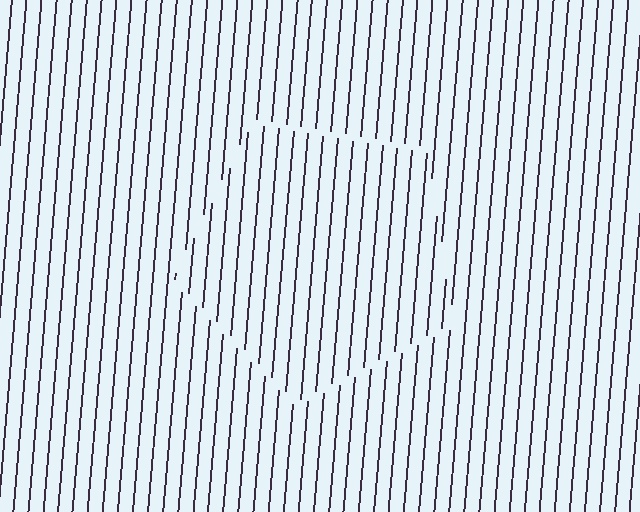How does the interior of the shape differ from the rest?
The interior of the shape contains the same grating, shifted by half a period — the contour is defined by the phase discontinuity where line-ends from the inner and outer gratings abut.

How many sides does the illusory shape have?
5 sides — the line-ends trace a pentagon.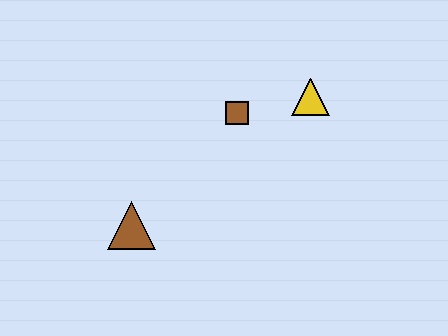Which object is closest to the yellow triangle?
The brown square is closest to the yellow triangle.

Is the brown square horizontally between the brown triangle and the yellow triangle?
Yes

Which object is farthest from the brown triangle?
The yellow triangle is farthest from the brown triangle.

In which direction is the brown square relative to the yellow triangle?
The brown square is to the left of the yellow triangle.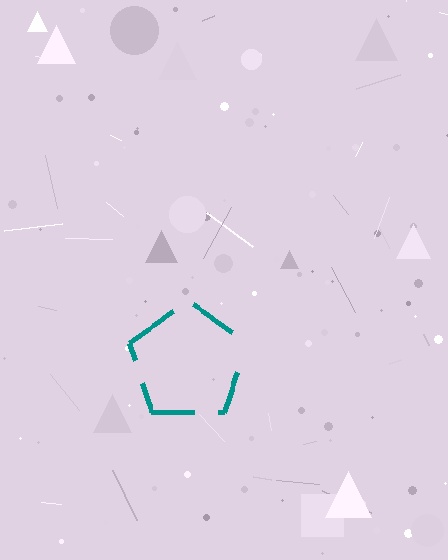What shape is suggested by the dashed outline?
The dashed outline suggests a pentagon.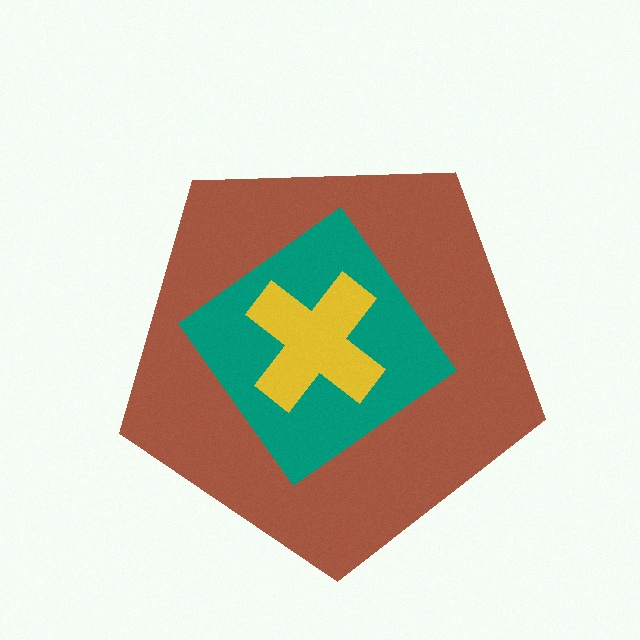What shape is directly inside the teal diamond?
The yellow cross.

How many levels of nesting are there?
3.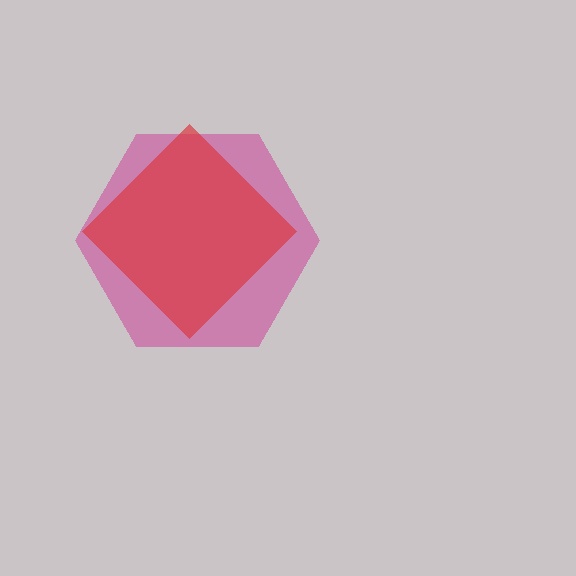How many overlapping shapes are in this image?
There are 2 overlapping shapes in the image.